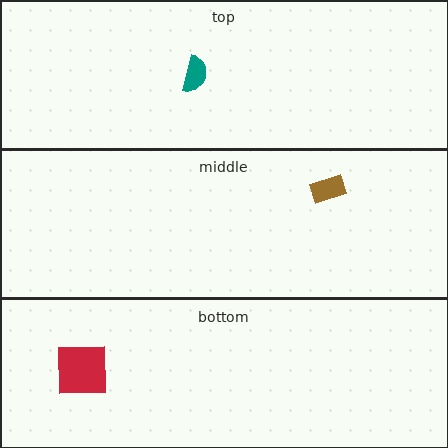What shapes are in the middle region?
The brown rectangle.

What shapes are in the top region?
The teal semicircle.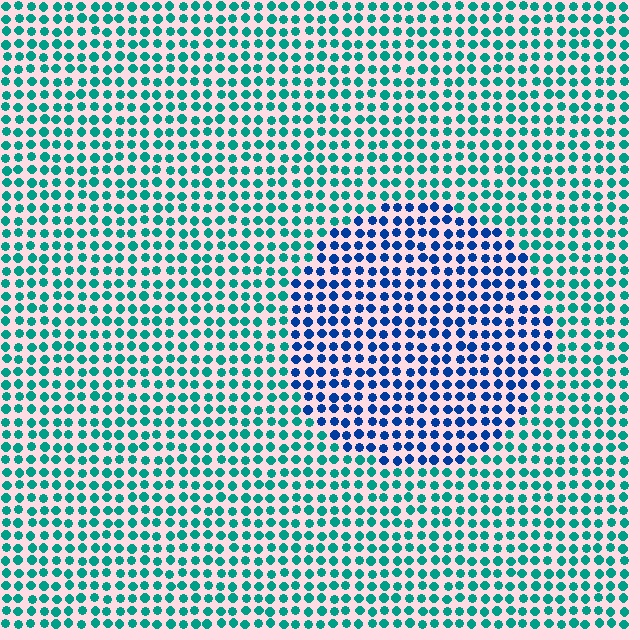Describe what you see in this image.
The image is filled with small teal elements in a uniform arrangement. A circle-shaped region is visible where the elements are tinted to a slightly different hue, forming a subtle color boundary.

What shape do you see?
I see a circle.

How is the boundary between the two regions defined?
The boundary is defined purely by a slight shift in hue (about 46 degrees). Spacing, size, and orientation are identical on both sides.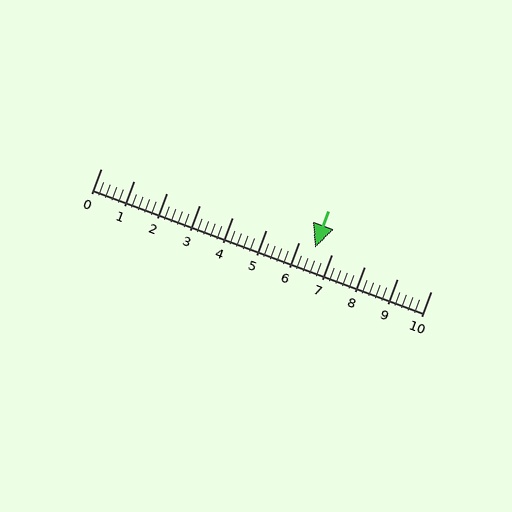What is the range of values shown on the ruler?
The ruler shows values from 0 to 10.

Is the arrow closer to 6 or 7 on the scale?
The arrow is closer to 7.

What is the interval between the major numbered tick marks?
The major tick marks are spaced 1 units apart.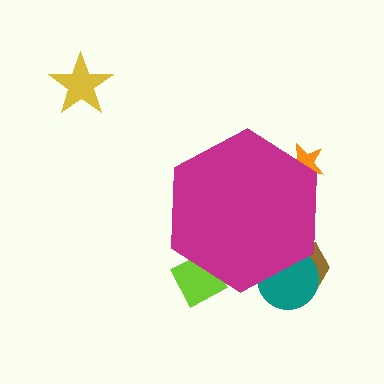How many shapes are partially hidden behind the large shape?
4 shapes are partially hidden.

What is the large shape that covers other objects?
A magenta hexagon.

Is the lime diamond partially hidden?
Yes, the lime diamond is partially hidden behind the magenta hexagon.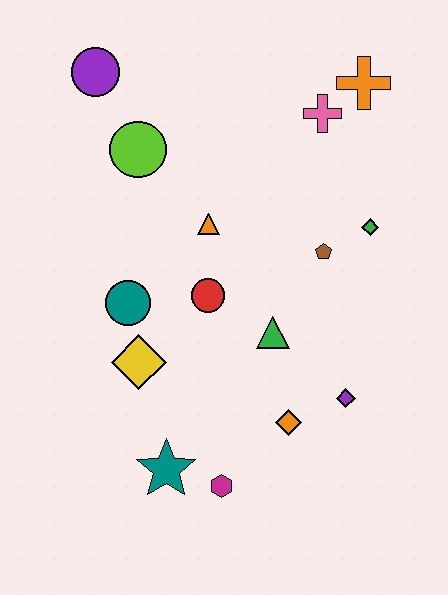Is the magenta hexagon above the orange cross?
No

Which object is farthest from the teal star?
The orange cross is farthest from the teal star.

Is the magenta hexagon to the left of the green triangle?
Yes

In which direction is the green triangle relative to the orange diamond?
The green triangle is above the orange diamond.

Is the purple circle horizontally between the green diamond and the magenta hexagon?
No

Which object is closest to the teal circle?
The yellow diamond is closest to the teal circle.